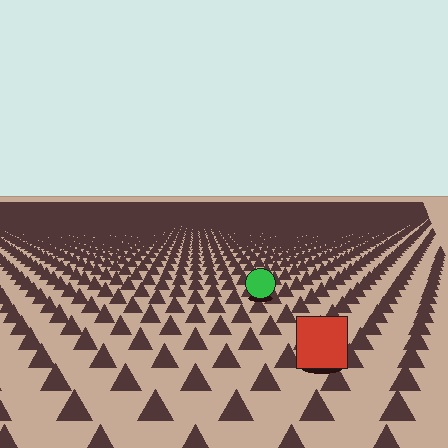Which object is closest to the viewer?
The red square is closest. The texture marks near it are larger and more spread out.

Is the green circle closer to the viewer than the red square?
No. The red square is closer — you can tell from the texture gradient: the ground texture is coarser near it.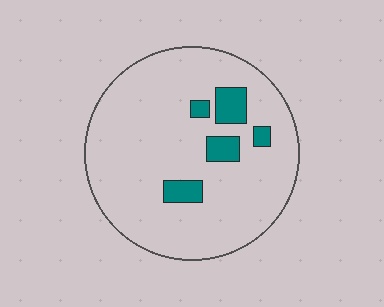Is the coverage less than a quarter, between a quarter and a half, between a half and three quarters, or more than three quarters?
Less than a quarter.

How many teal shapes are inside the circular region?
5.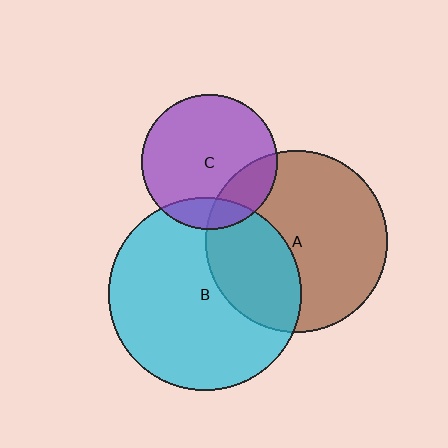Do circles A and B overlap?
Yes.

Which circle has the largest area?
Circle B (cyan).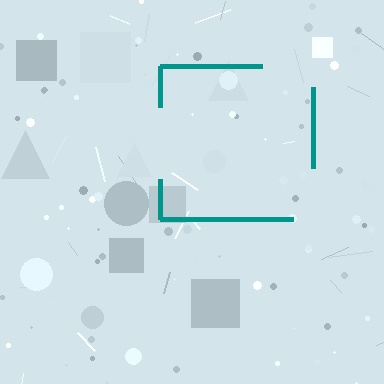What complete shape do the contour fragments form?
The contour fragments form a square.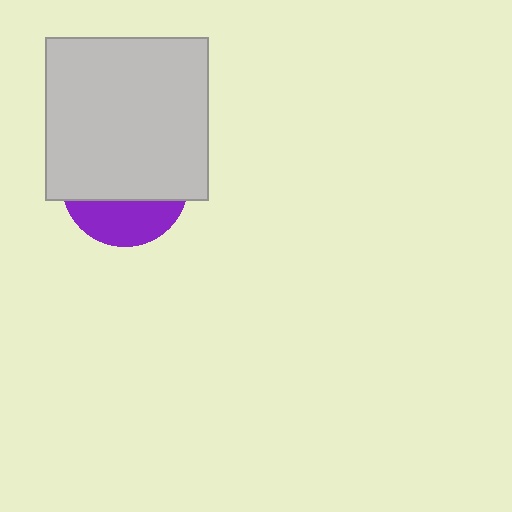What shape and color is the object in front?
The object in front is a light gray square.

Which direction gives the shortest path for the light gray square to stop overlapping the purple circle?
Moving up gives the shortest separation.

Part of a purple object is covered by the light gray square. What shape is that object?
It is a circle.